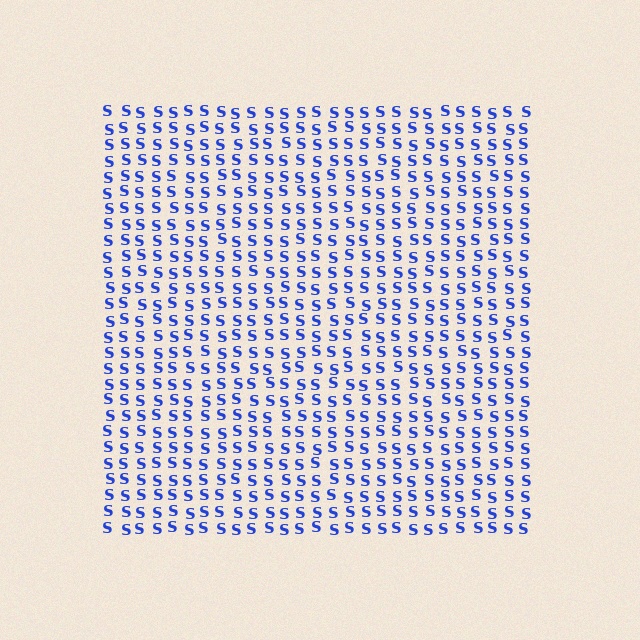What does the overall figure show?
The overall figure shows a square.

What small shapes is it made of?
It is made of small letter S's.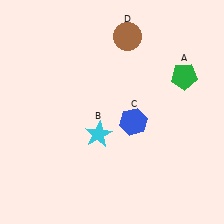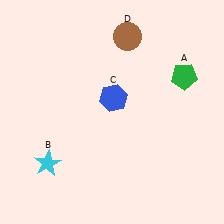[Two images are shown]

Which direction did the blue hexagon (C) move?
The blue hexagon (C) moved up.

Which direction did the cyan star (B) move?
The cyan star (B) moved left.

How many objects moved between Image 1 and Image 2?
2 objects moved between the two images.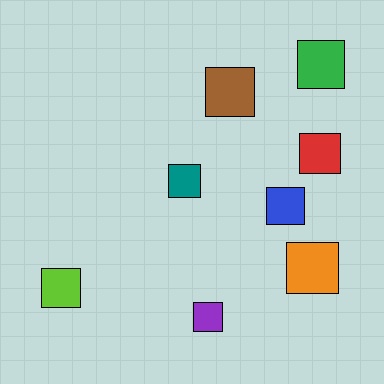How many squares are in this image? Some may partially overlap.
There are 8 squares.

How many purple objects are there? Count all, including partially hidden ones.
There is 1 purple object.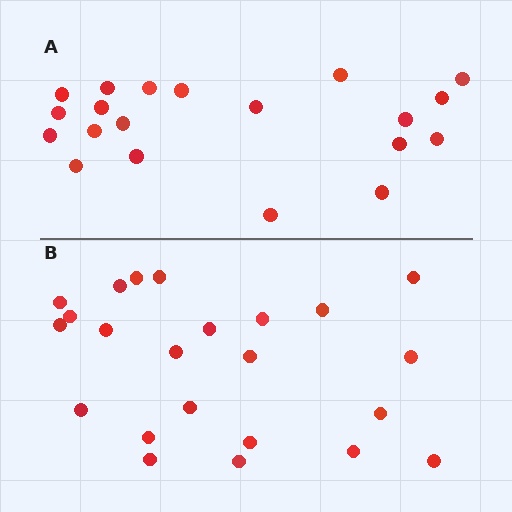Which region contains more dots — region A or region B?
Region B (the bottom region) has more dots.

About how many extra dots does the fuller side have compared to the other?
Region B has just a few more — roughly 2 or 3 more dots than region A.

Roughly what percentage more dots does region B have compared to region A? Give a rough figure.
About 15% more.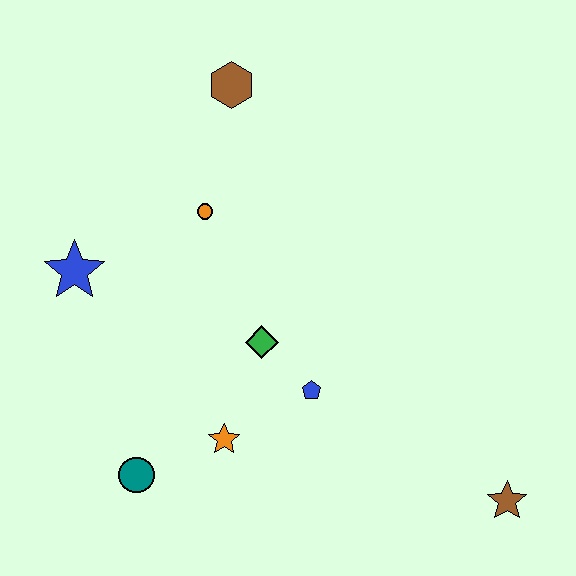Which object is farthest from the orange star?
The brown hexagon is farthest from the orange star.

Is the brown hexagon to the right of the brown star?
No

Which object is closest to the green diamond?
The blue pentagon is closest to the green diamond.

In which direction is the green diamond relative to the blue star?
The green diamond is to the right of the blue star.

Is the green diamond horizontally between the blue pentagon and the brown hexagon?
Yes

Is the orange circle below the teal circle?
No